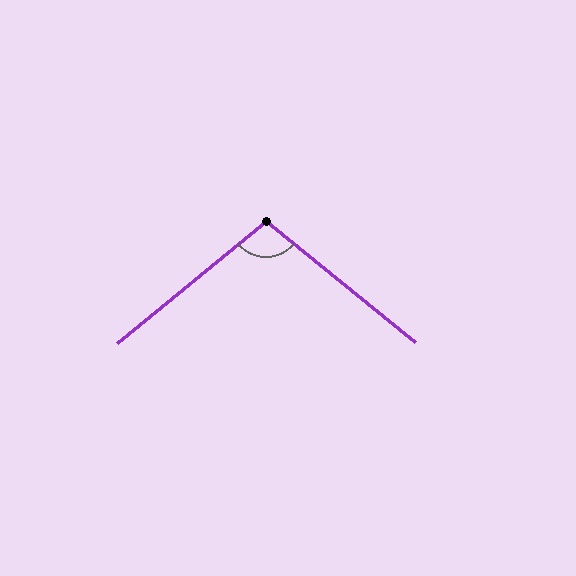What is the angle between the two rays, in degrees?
Approximately 101 degrees.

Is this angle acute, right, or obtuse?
It is obtuse.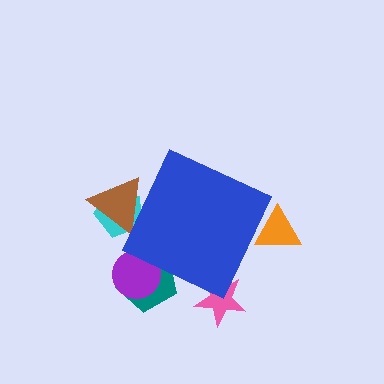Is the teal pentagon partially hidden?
Yes, the teal pentagon is partially hidden behind the blue diamond.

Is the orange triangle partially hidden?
Yes, the orange triangle is partially hidden behind the blue diamond.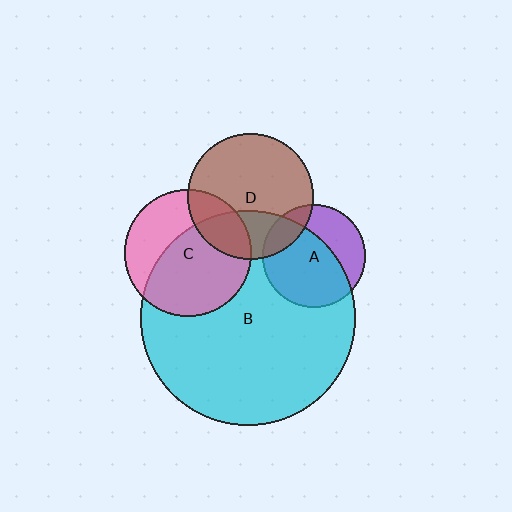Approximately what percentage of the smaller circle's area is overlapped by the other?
Approximately 65%.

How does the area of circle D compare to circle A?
Approximately 1.5 times.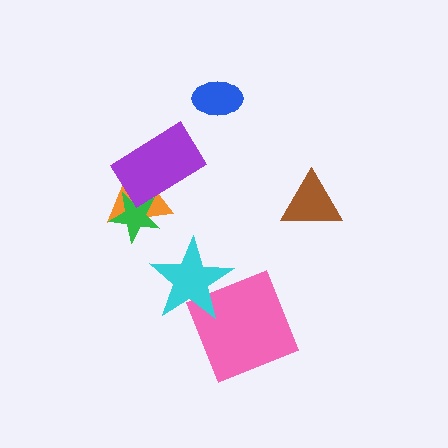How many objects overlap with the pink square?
1 object overlaps with the pink square.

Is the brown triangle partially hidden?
No, no other shape covers it.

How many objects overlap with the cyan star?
1 object overlaps with the cyan star.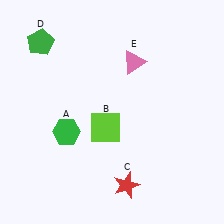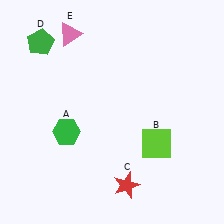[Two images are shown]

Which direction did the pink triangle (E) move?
The pink triangle (E) moved left.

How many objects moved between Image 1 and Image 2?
2 objects moved between the two images.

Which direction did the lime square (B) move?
The lime square (B) moved right.